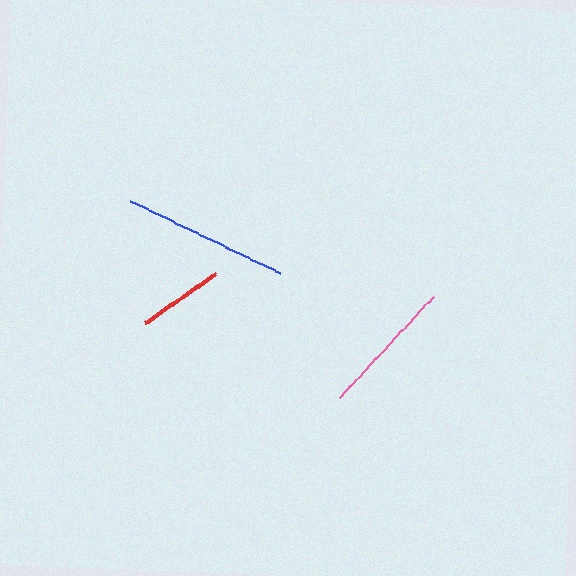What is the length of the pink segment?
The pink segment is approximately 138 pixels long.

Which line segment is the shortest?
The red line is the shortest at approximately 87 pixels.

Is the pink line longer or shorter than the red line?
The pink line is longer than the red line.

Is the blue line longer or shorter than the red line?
The blue line is longer than the red line.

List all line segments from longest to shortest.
From longest to shortest: blue, pink, red.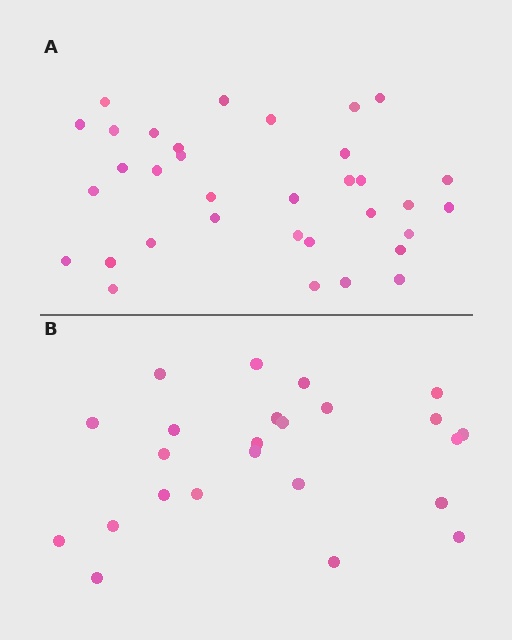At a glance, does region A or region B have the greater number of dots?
Region A (the top region) has more dots.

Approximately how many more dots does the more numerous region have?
Region A has roughly 10 or so more dots than region B.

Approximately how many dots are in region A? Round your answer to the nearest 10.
About 30 dots. (The exact count is 34, which rounds to 30.)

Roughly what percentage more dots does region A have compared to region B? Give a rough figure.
About 40% more.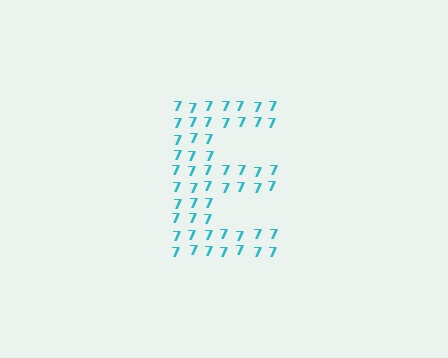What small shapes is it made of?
It is made of small digit 7's.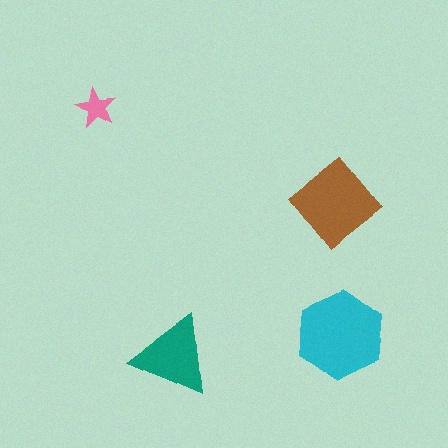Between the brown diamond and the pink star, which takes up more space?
The brown diamond.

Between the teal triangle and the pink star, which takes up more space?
The teal triangle.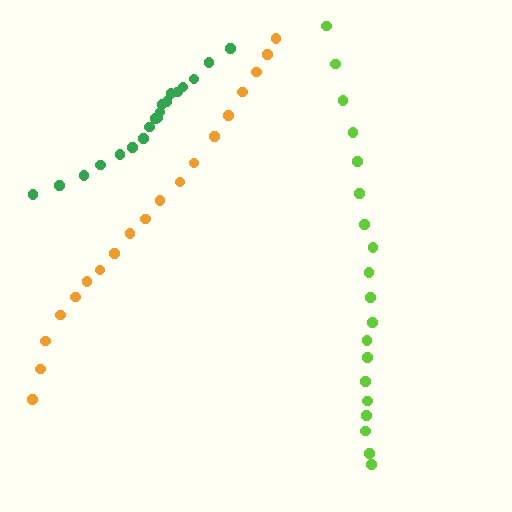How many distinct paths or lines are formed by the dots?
There are 3 distinct paths.